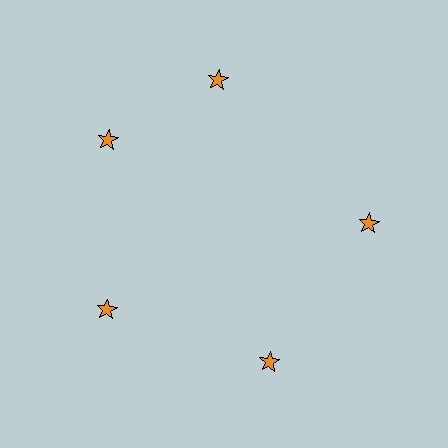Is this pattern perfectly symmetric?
No. The 5 orange stars are arranged in a ring, but one element near the 1 o'clock position is rotated out of alignment along the ring, breaking the 5-fold rotational symmetry.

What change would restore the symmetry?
The symmetry would be restored by rotating it back into even spacing with its neighbors so that all 5 stars sit at equal angles and equal distance from the center.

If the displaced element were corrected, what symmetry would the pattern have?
It would have 5-fold rotational symmetry — the pattern would map onto itself every 72 degrees.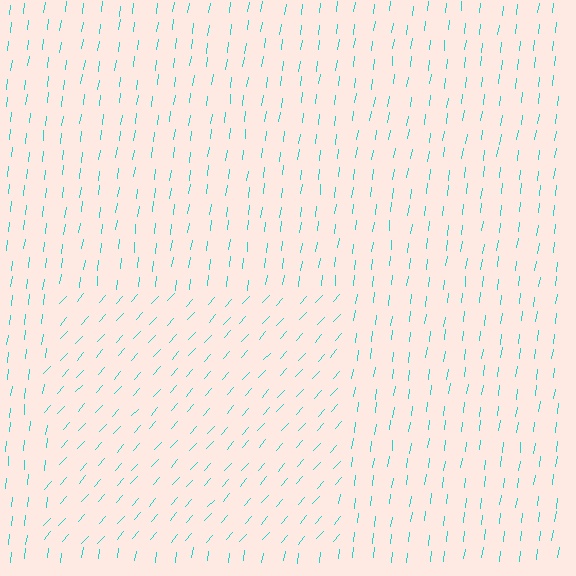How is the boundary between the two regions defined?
The boundary is defined purely by a change in line orientation (approximately 34 degrees difference). All lines are the same color and thickness.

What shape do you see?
I see a rectangle.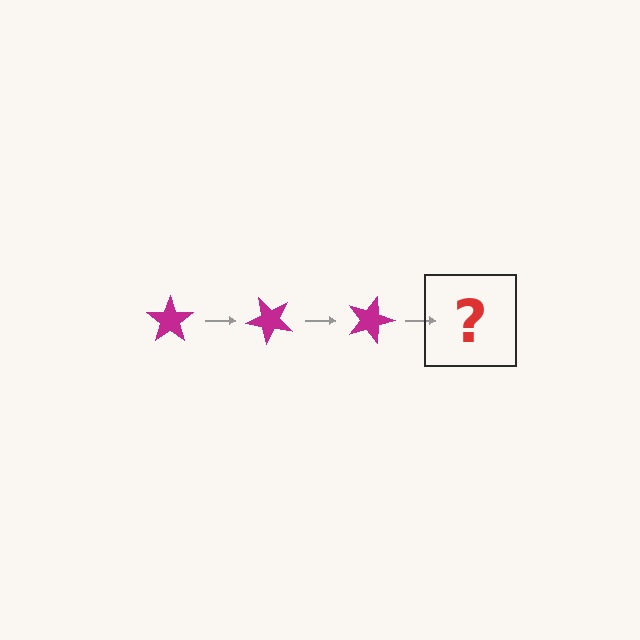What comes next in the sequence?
The next element should be a magenta star rotated 135 degrees.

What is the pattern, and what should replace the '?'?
The pattern is that the star rotates 45 degrees each step. The '?' should be a magenta star rotated 135 degrees.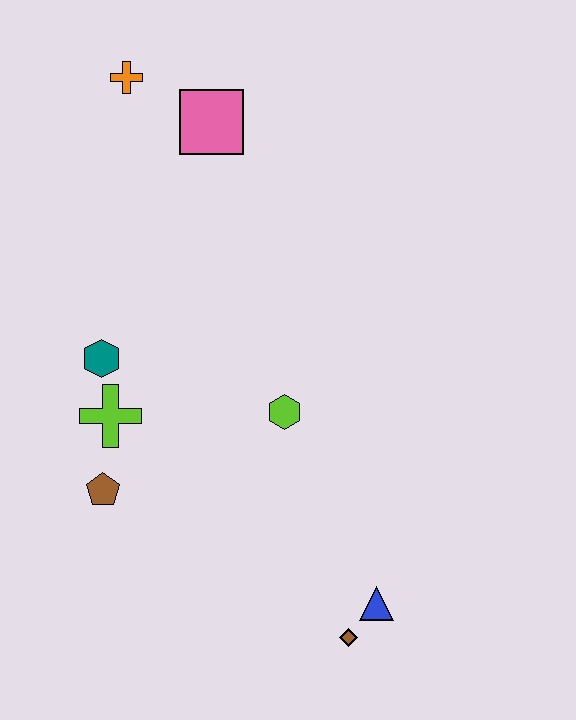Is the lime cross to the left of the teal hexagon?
No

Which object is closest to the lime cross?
The teal hexagon is closest to the lime cross.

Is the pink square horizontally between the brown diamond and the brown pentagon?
Yes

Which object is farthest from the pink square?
The brown diamond is farthest from the pink square.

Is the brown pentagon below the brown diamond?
No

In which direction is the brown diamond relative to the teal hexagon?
The brown diamond is below the teal hexagon.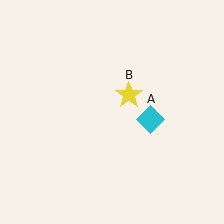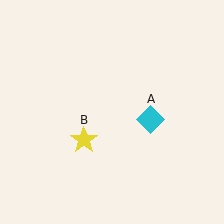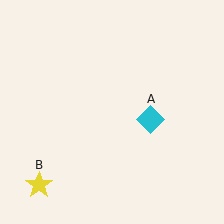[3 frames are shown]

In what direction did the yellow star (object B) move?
The yellow star (object B) moved down and to the left.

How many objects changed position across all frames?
1 object changed position: yellow star (object B).